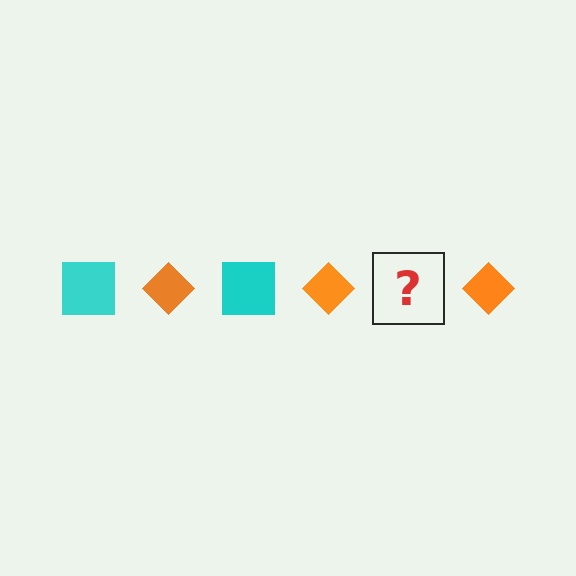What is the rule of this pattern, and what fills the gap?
The rule is that the pattern alternates between cyan square and orange diamond. The gap should be filled with a cyan square.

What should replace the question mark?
The question mark should be replaced with a cyan square.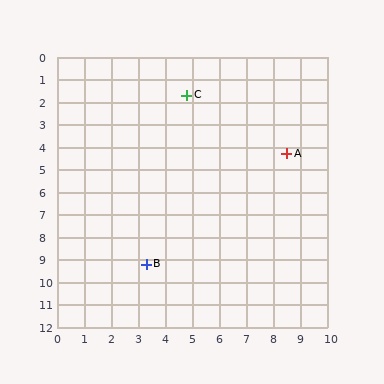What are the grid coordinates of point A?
Point A is at approximately (8.5, 4.3).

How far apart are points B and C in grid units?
Points B and C are about 7.6 grid units apart.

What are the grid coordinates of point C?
Point C is at approximately (4.8, 1.7).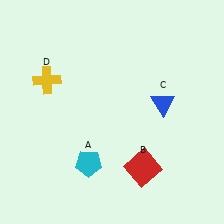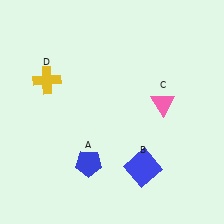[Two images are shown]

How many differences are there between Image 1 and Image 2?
There are 3 differences between the two images.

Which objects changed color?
A changed from cyan to blue. B changed from red to blue. C changed from blue to pink.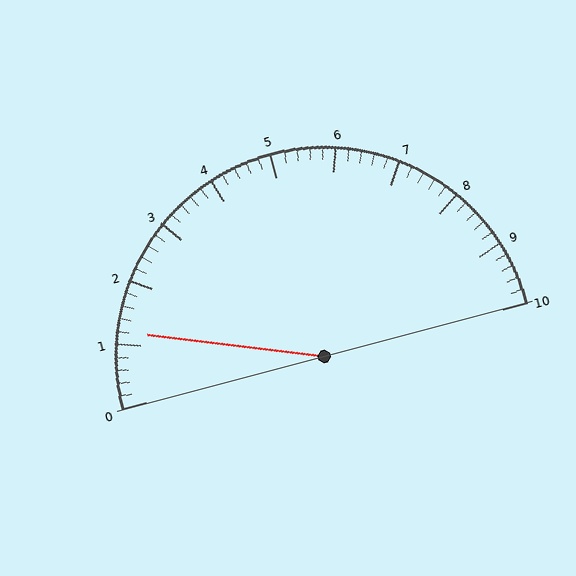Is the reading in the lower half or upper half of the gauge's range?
The reading is in the lower half of the range (0 to 10).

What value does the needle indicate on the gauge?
The needle indicates approximately 1.2.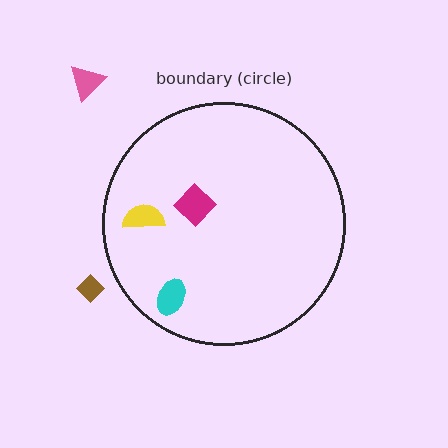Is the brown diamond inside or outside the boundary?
Outside.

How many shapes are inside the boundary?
3 inside, 2 outside.